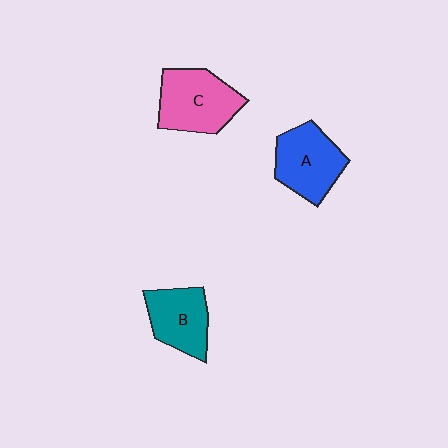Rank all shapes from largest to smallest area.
From largest to smallest: C (pink), A (blue), B (teal).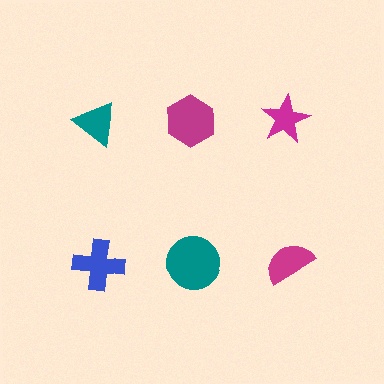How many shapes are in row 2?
3 shapes.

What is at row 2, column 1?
A blue cross.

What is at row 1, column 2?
A magenta hexagon.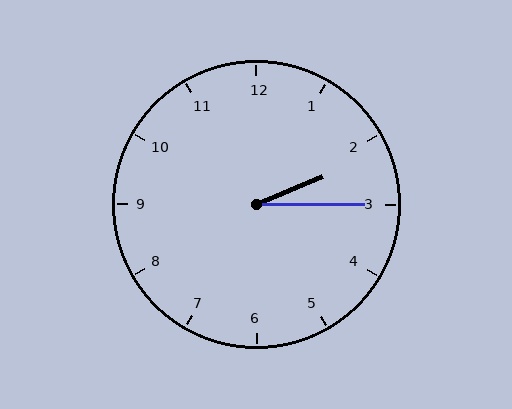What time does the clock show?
2:15.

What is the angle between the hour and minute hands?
Approximately 22 degrees.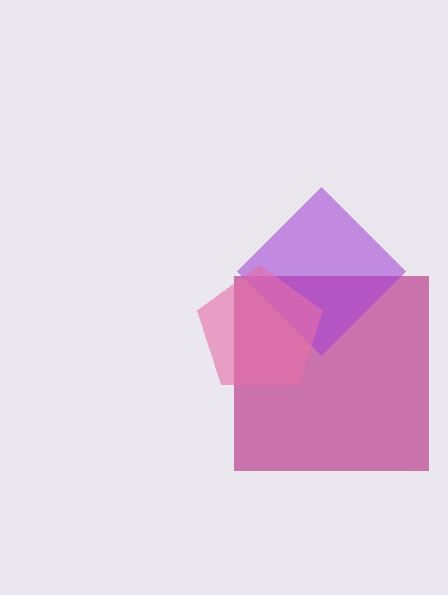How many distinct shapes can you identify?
There are 3 distinct shapes: a magenta square, a purple diamond, a pink pentagon.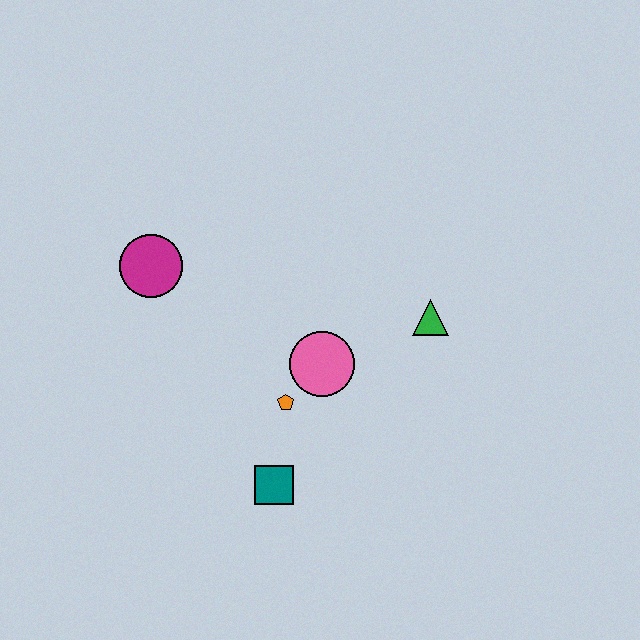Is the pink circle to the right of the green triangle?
No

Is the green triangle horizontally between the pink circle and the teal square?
No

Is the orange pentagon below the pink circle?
Yes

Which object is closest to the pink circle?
The orange pentagon is closest to the pink circle.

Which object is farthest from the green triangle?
The magenta circle is farthest from the green triangle.